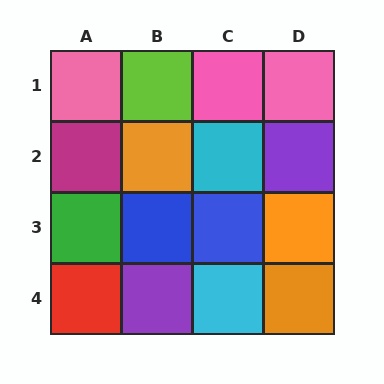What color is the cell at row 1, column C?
Pink.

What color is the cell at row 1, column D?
Pink.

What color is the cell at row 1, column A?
Pink.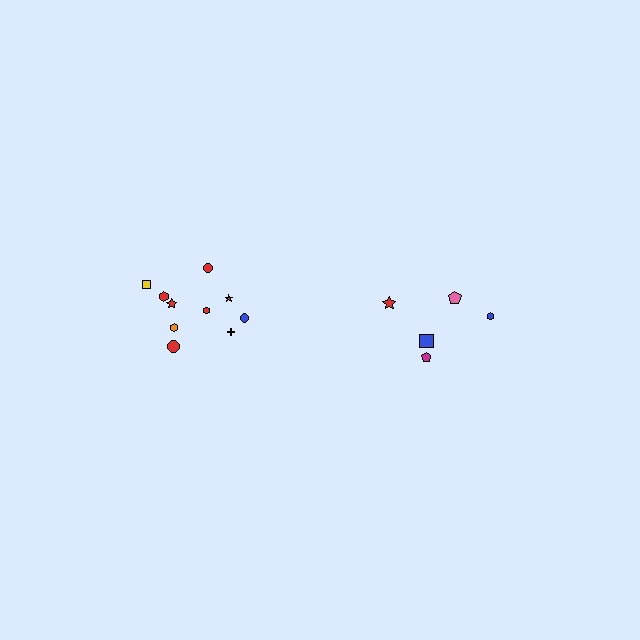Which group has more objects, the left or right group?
The left group.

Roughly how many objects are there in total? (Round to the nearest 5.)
Roughly 15 objects in total.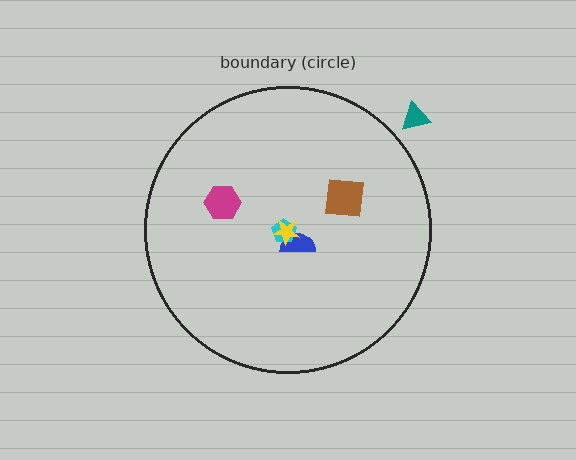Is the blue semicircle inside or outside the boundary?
Inside.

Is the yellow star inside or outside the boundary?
Inside.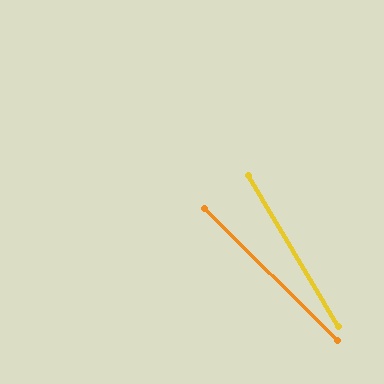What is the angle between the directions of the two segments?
Approximately 14 degrees.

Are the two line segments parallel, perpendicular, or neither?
Neither parallel nor perpendicular — they differ by about 14°.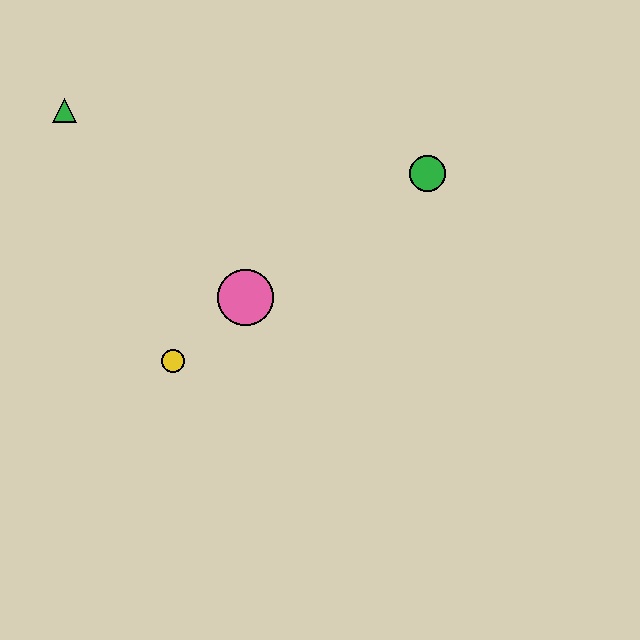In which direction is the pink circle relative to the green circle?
The pink circle is to the left of the green circle.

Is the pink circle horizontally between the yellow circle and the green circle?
Yes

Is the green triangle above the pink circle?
Yes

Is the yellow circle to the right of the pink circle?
No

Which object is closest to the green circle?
The pink circle is closest to the green circle.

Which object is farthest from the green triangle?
The green circle is farthest from the green triangle.